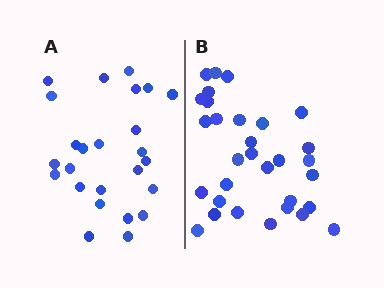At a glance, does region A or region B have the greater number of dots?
Region B (the right region) has more dots.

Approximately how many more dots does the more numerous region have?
Region B has about 6 more dots than region A.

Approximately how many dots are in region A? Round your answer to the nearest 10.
About 20 dots. (The exact count is 25, which rounds to 20.)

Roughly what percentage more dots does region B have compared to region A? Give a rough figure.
About 25% more.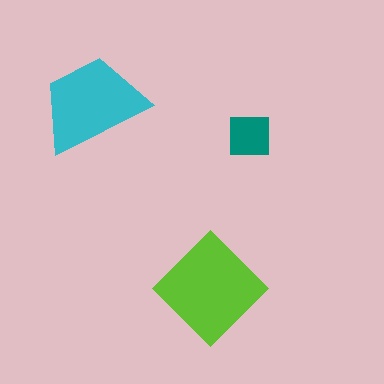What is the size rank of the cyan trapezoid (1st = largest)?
2nd.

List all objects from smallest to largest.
The teal square, the cyan trapezoid, the lime diamond.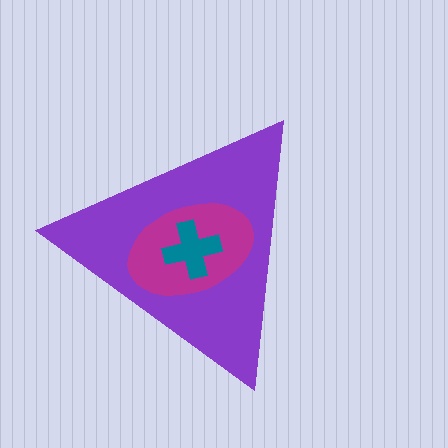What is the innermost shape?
The teal cross.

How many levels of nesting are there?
3.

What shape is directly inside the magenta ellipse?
The teal cross.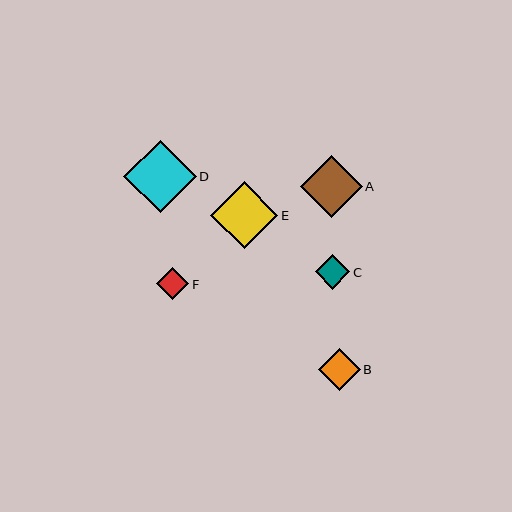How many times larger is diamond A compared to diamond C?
Diamond A is approximately 1.8 times the size of diamond C.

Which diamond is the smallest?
Diamond F is the smallest with a size of approximately 33 pixels.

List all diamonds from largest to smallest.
From largest to smallest: D, E, A, B, C, F.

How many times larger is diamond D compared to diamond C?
Diamond D is approximately 2.1 times the size of diamond C.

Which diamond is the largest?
Diamond D is the largest with a size of approximately 72 pixels.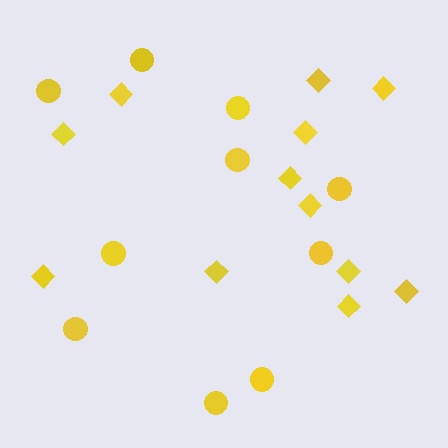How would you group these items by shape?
There are 2 groups: one group of circles (10) and one group of diamonds (12).